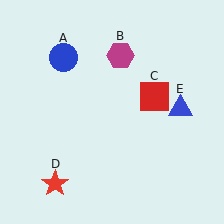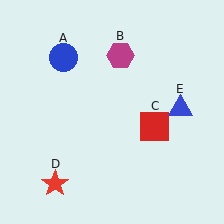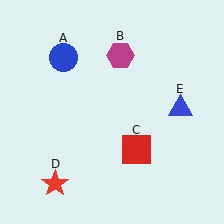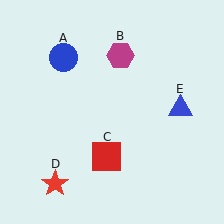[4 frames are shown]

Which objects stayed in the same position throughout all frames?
Blue circle (object A) and magenta hexagon (object B) and red star (object D) and blue triangle (object E) remained stationary.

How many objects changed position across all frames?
1 object changed position: red square (object C).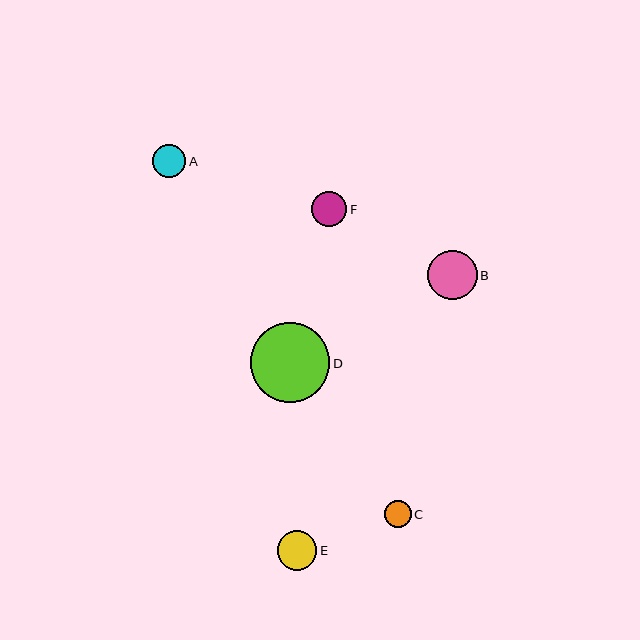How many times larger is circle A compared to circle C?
Circle A is approximately 1.3 times the size of circle C.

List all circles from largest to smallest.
From largest to smallest: D, B, E, F, A, C.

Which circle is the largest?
Circle D is the largest with a size of approximately 80 pixels.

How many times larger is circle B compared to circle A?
Circle B is approximately 1.5 times the size of circle A.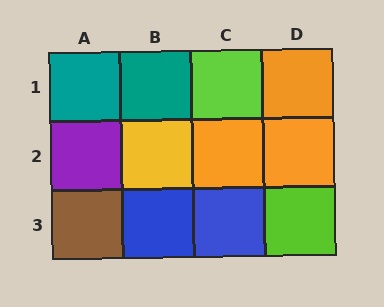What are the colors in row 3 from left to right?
Brown, blue, blue, lime.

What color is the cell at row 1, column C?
Lime.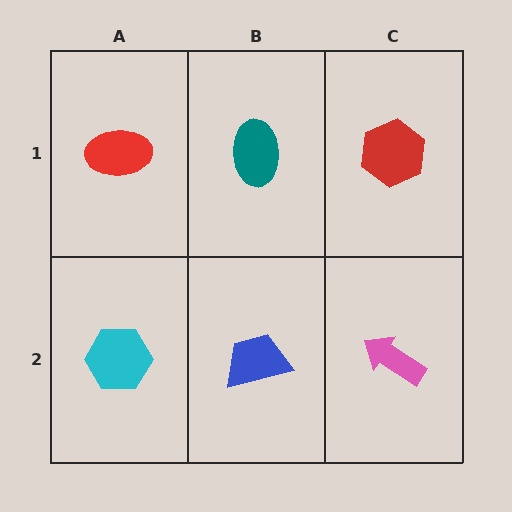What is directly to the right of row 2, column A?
A blue trapezoid.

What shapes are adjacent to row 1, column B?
A blue trapezoid (row 2, column B), a red ellipse (row 1, column A), a red hexagon (row 1, column C).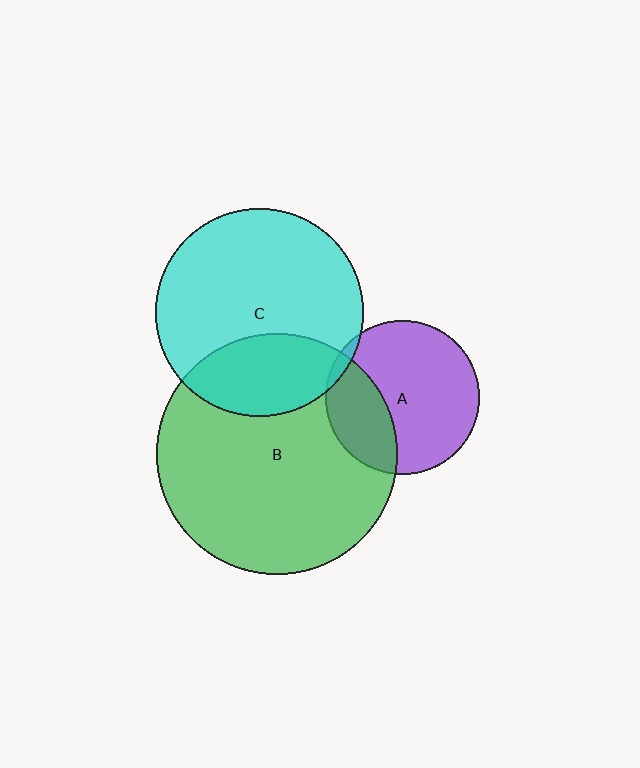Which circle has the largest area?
Circle B (green).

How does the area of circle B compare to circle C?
Approximately 1.3 times.